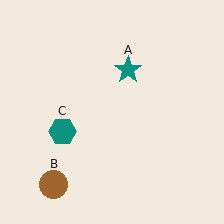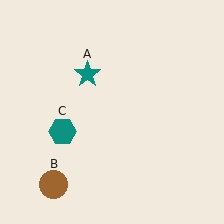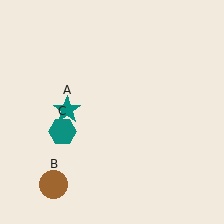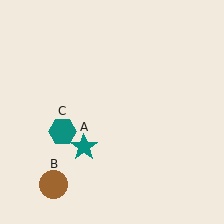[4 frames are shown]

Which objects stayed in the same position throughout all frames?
Brown circle (object B) and teal hexagon (object C) remained stationary.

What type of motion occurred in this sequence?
The teal star (object A) rotated counterclockwise around the center of the scene.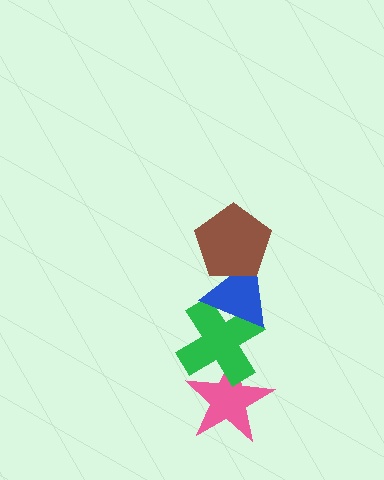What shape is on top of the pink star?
The green cross is on top of the pink star.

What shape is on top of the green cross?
The blue triangle is on top of the green cross.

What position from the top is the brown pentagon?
The brown pentagon is 1st from the top.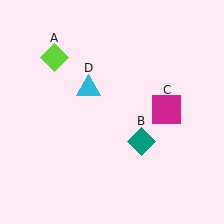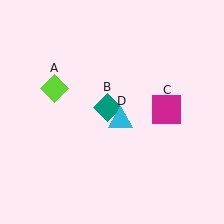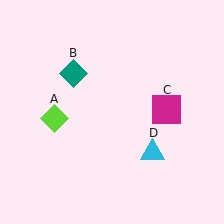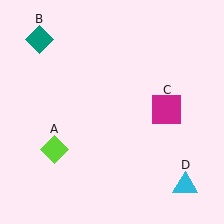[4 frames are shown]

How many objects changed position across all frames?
3 objects changed position: lime diamond (object A), teal diamond (object B), cyan triangle (object D).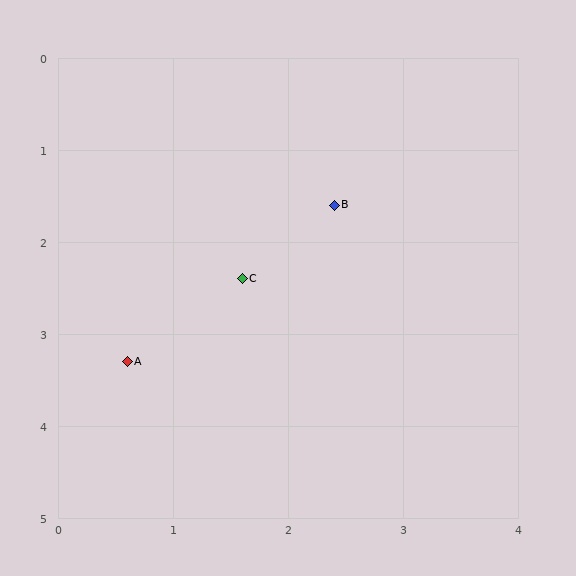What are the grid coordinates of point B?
Point B is at approximately (2.4, 1.6).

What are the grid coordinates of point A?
Point A is at approximately (0.6, 3.3).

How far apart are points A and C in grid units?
Points A and C are about 1.3 grid units apart.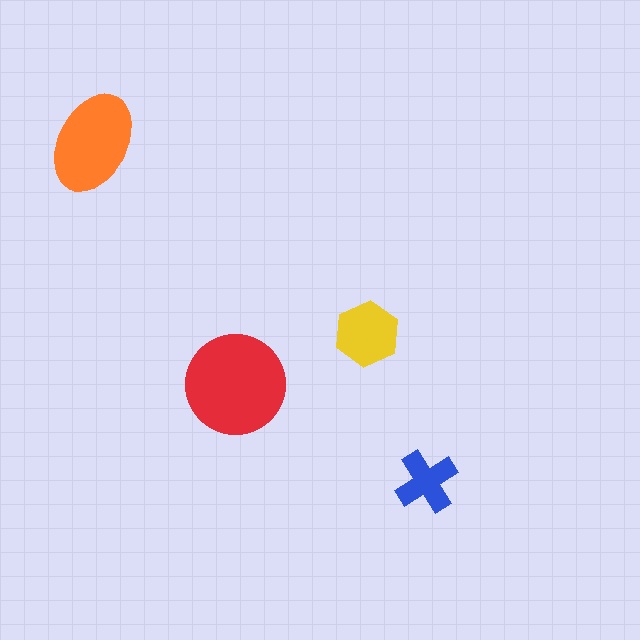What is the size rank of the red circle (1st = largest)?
1st.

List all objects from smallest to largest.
The blue cross, the yellow hexagon, the orange ellipse, the red circle.